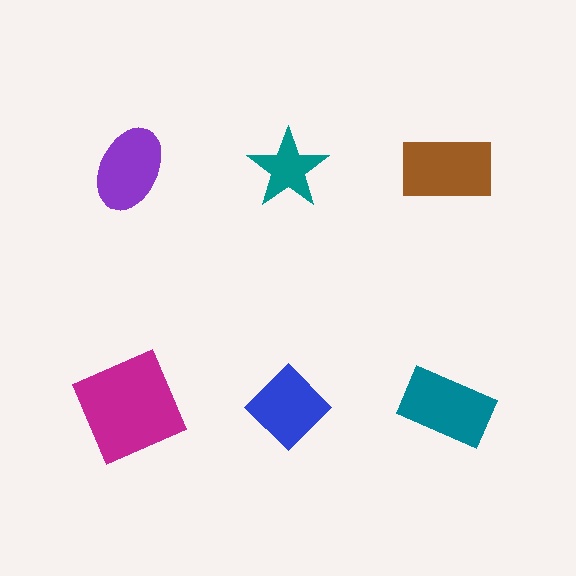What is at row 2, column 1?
A magenta square.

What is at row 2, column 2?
A blue diamond.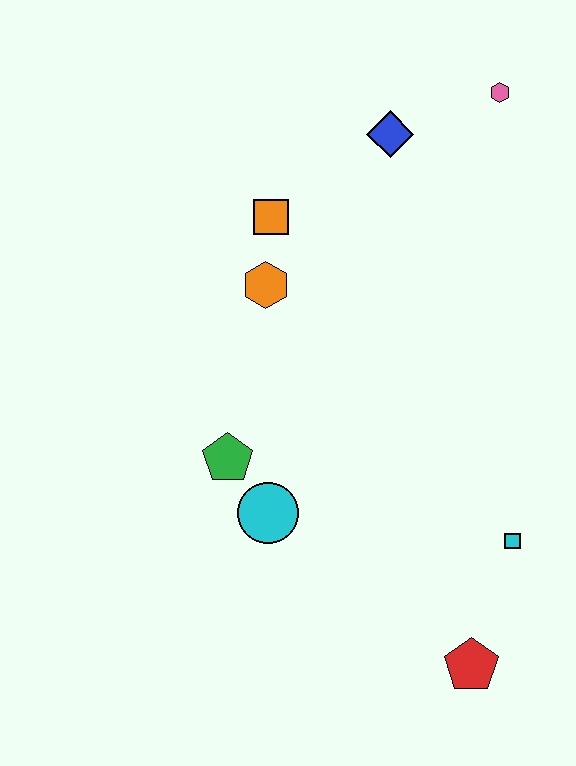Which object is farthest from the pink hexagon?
The red pentagon is farthest from the pink hexagon.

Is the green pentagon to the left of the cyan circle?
Yes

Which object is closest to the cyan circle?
The green pentagon is closest to the cyan circle.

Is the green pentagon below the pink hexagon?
Yes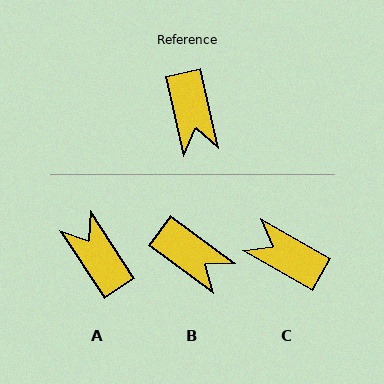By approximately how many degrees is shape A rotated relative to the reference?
Approximately 159 degrees clockwise.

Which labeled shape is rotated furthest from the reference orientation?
A, about 159 degrees away.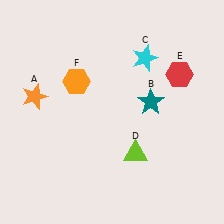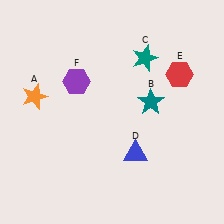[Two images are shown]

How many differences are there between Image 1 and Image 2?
There are 3 differences between the two images.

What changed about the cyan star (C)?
In Image 1, C is cyan. In Image 2, it changed to teal.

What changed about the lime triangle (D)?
In Image 1, D is lime. In Image 2, it changed to blue.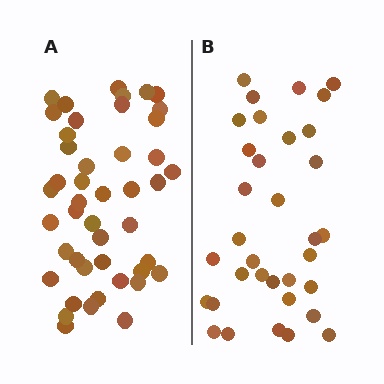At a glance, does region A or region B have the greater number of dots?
Region A (the left region) has more dots.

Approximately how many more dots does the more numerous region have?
Region A has roughly 12 or so more dots than region B.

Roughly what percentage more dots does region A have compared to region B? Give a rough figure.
About 30% more.